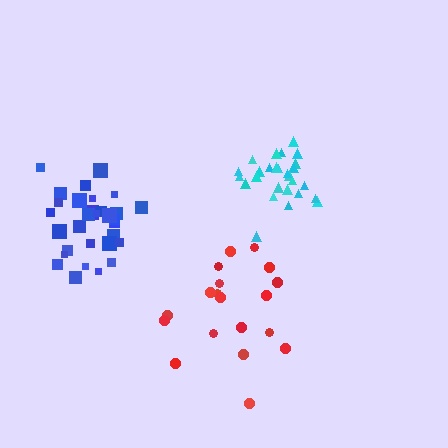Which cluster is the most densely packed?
Cyan.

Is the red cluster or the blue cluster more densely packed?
Blue.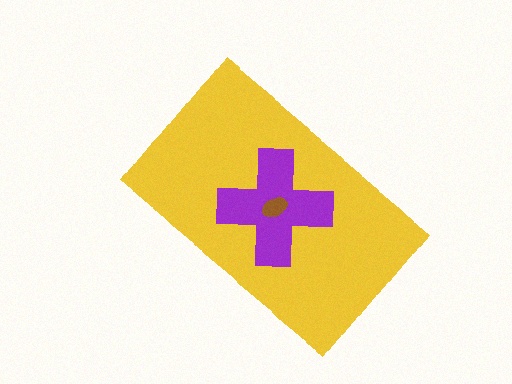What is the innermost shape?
The brown ellipse.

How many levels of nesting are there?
3.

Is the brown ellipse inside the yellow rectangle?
Yes.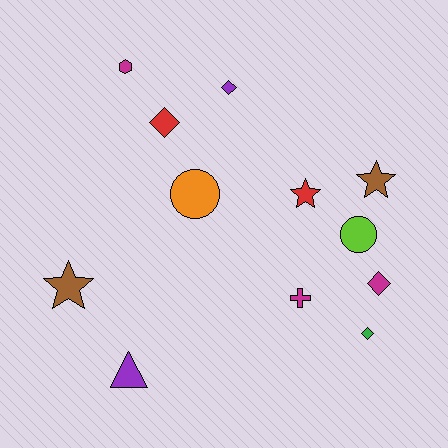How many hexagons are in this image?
There is 1 hexagon.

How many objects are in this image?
There are 12 objects.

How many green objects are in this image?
There is 1 green object.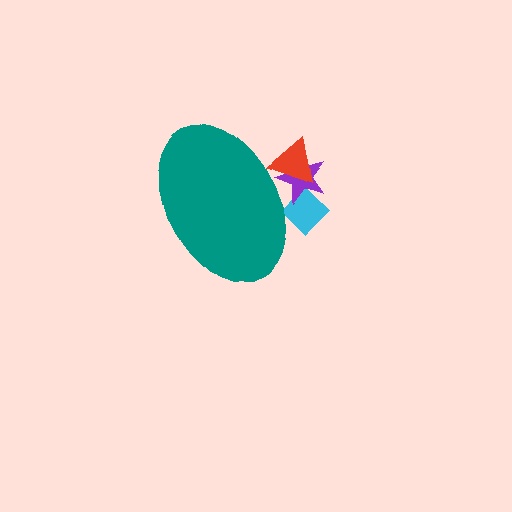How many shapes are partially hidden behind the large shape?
3 shapes are partially hidden.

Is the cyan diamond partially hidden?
Yes, the cyan diamond is partially hidden behind the teal ellipse.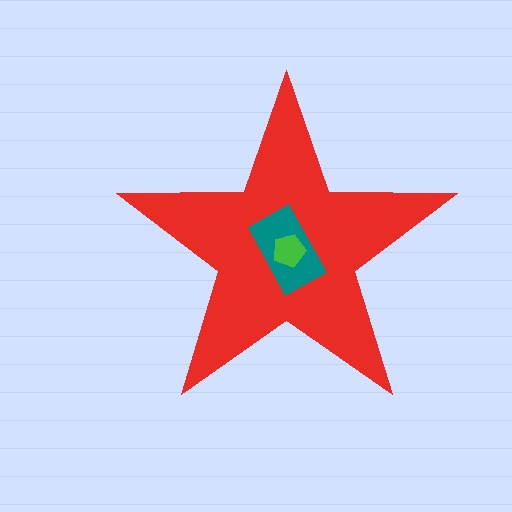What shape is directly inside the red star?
The teal rectangle.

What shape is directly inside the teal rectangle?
The green pentagon.